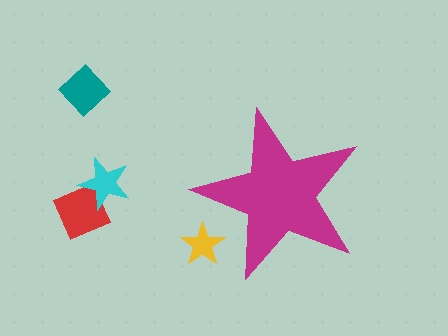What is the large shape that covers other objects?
A magenta star.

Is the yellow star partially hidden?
Yes, the yellow star is partially hidden behind the magenta star.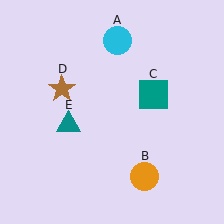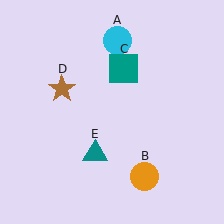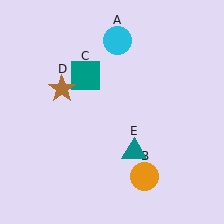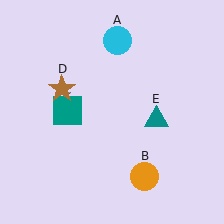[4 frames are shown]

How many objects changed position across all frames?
2 objects changed position: teal square (object C), teal triangle (object E).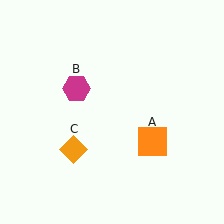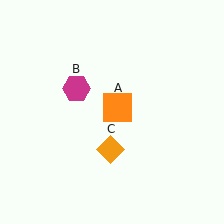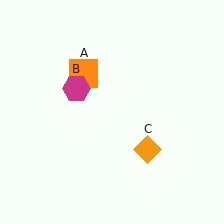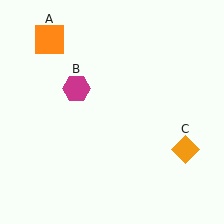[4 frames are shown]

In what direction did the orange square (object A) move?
The orange square (object A) moved up and to the left.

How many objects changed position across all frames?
2 objects changed position: orange square (object A), orange diamond (object C).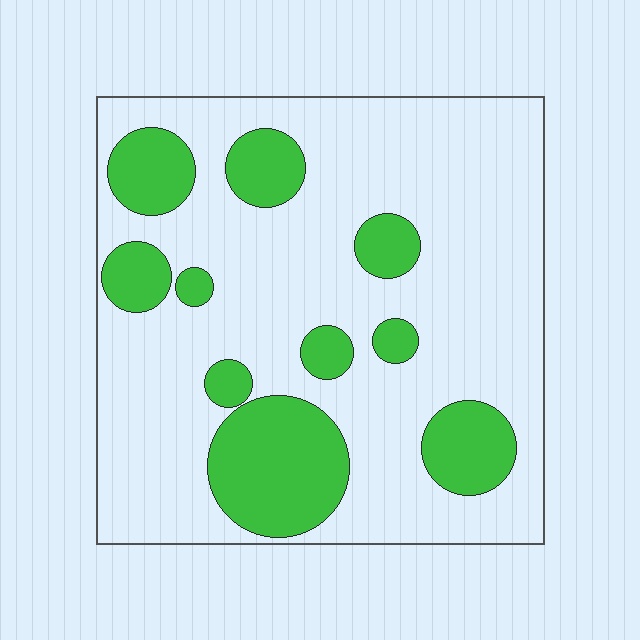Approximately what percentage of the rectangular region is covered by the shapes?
Approximately 25%.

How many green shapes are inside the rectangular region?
10.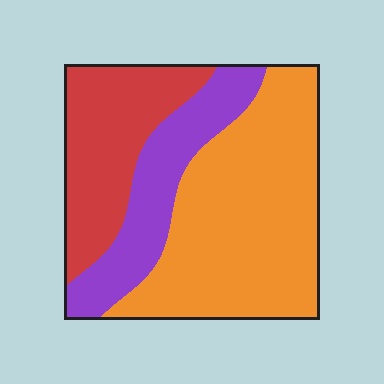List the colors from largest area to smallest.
From largest to smallest: orange, red, purple.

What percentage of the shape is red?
Red covers about 25% of the shape.